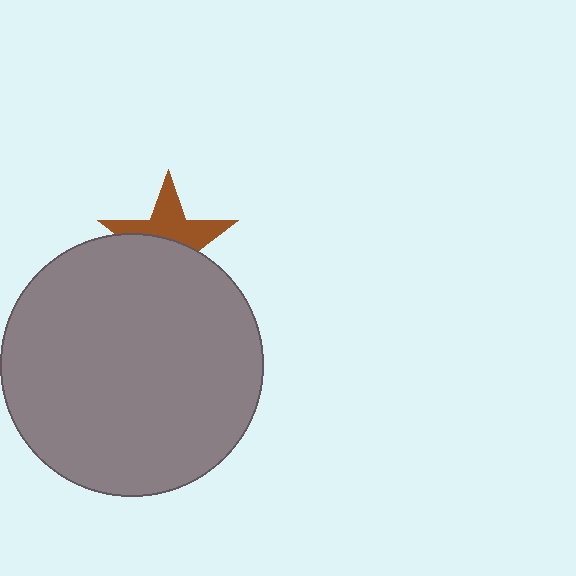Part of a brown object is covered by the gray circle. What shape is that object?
It is a star.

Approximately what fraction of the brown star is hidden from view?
Roughly 52% of the brown star is hidden behind the gray circle.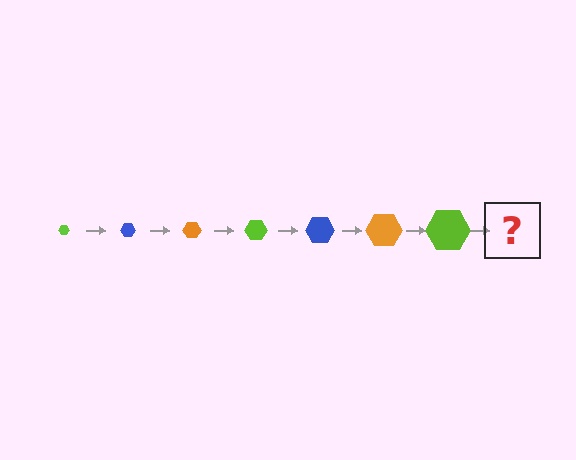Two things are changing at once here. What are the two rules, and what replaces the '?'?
The two rules are that the hexagon grows larger each step and the color cycles through lime, blue, and orange. The '?' should be a blue hexagon, larger than the previous one.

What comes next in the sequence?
The next element should be a blue hexagon, larger than the previous one.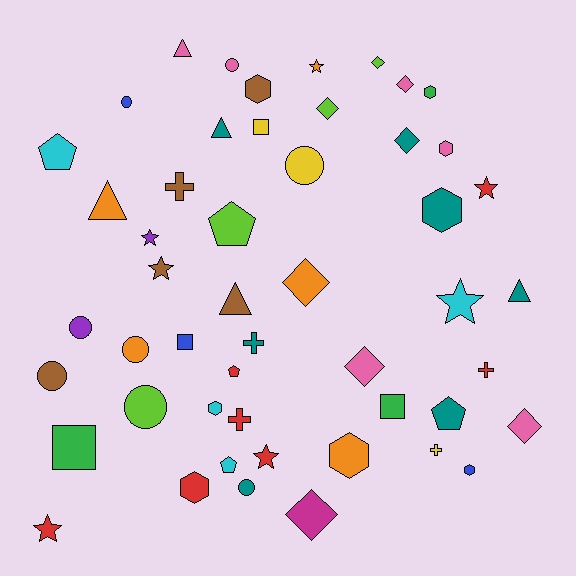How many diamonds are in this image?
There are 8 diamonds.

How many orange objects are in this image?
There are 5 orange objects.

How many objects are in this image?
There are 50 objects.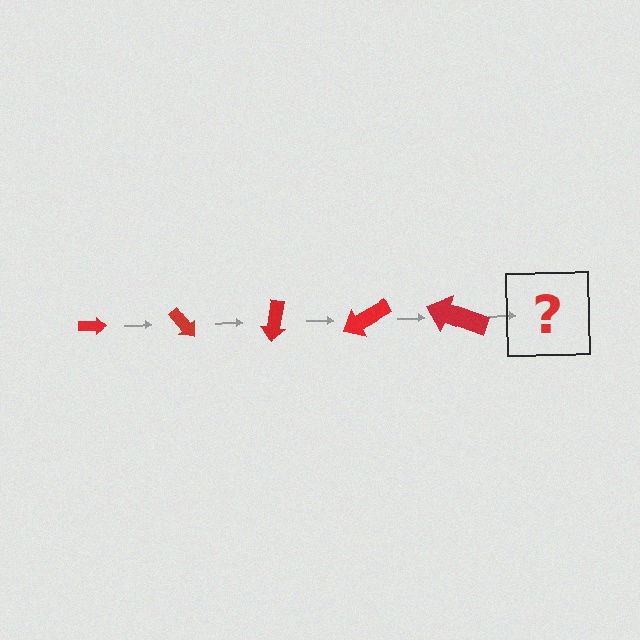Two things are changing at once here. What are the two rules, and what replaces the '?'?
The two rules are that the arrow grows larger each step and it rotates 50 degrees each step. The '?' should be an arrow, larger than the previous one and rotated 250 degrees from the start.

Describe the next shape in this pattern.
It should be an arrow, larger than the previous one and rotated 250 degrees from the start.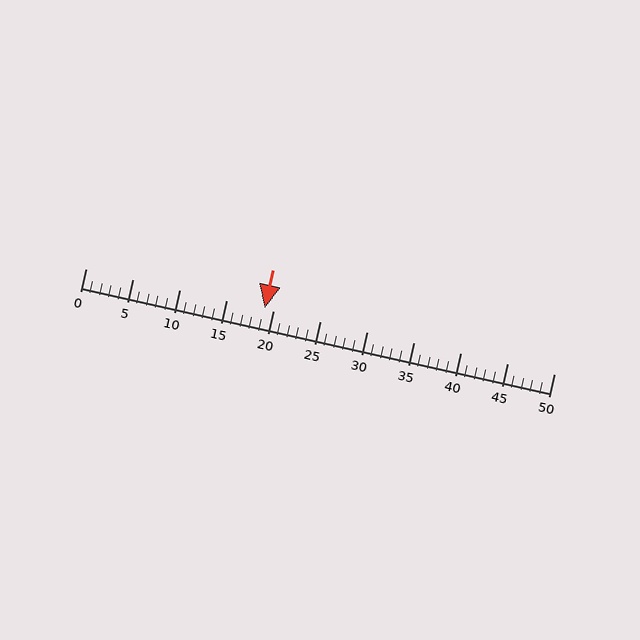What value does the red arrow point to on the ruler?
The red arrow points to approximately 19.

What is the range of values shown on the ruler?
The ruler shows values from 0 to 50.